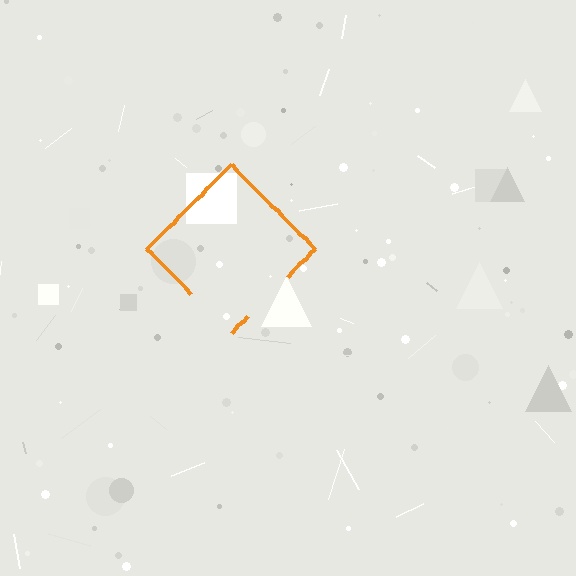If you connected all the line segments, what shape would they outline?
They would outline a diamond.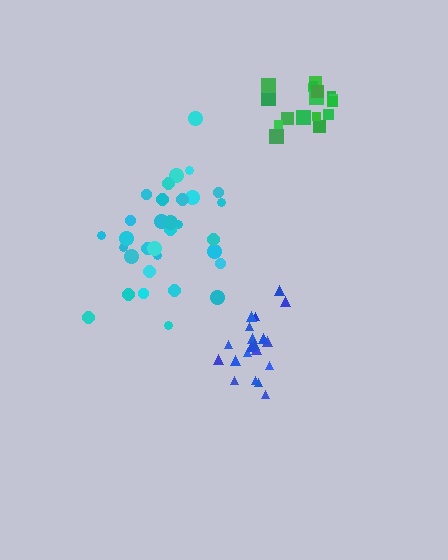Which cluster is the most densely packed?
Blue.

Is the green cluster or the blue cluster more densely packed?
Blue.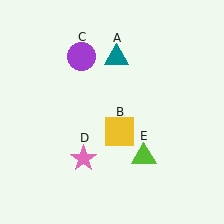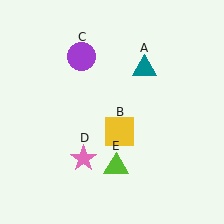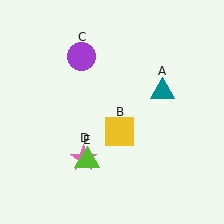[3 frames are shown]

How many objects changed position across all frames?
2 objects changed position: teal triangle (object A), lime triangle (object E).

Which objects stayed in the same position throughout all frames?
Yellow square (object B) and purple circle (object C) and pink star (object D) remained stationary.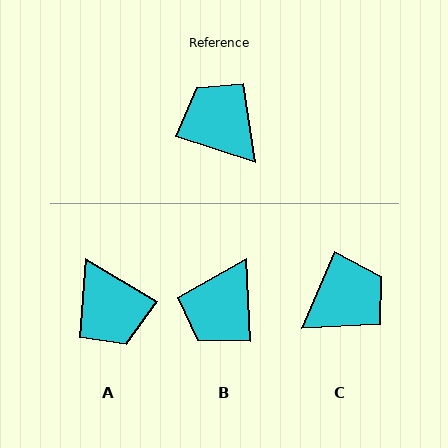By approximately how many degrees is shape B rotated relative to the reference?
Approximately 111 degrees counter-clockwise.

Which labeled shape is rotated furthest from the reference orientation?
A, about 167 degrees away.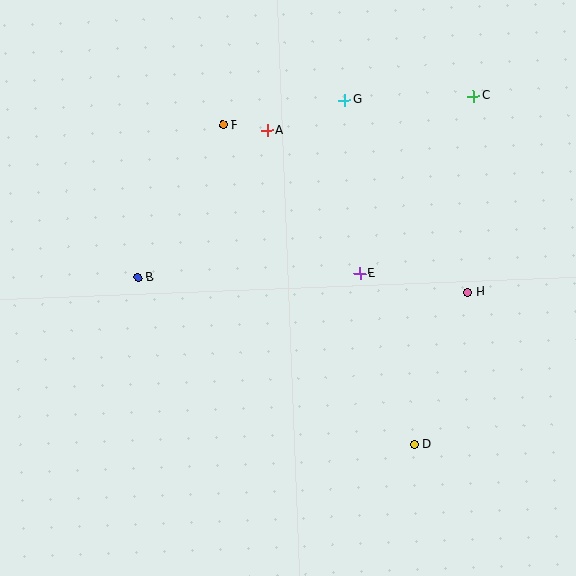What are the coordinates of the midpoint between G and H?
The midpoint between G and H is at (406, 196).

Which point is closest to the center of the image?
Point E at (360, 274) is closest to the center.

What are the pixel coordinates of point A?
Point A is at (267, 130).